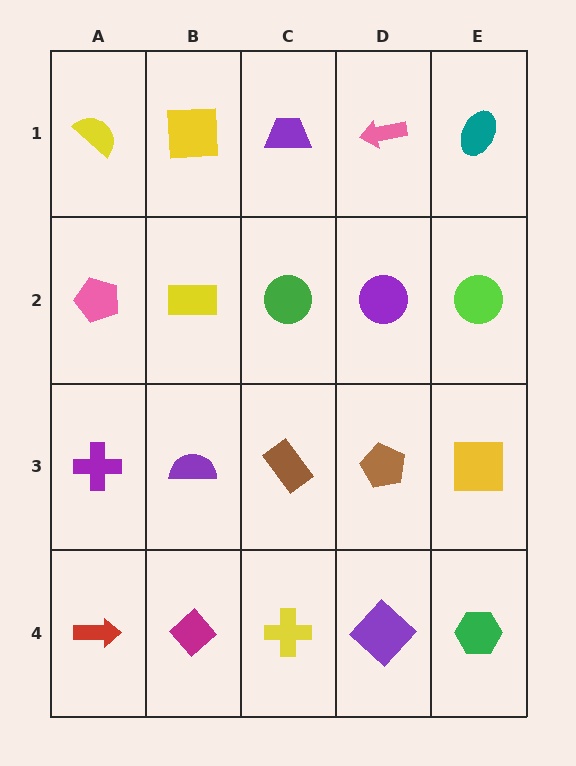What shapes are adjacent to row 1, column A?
A pink pentagon (row 2, column A), a yellow square (row 1, column B).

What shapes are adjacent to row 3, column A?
A pink pentagon (row 2, column A), a red arrow (row 4, column A), a purple semicircle (row 3, column B).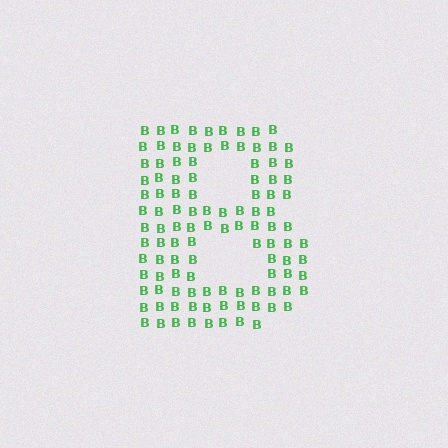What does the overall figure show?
The overall figure shows the letter B.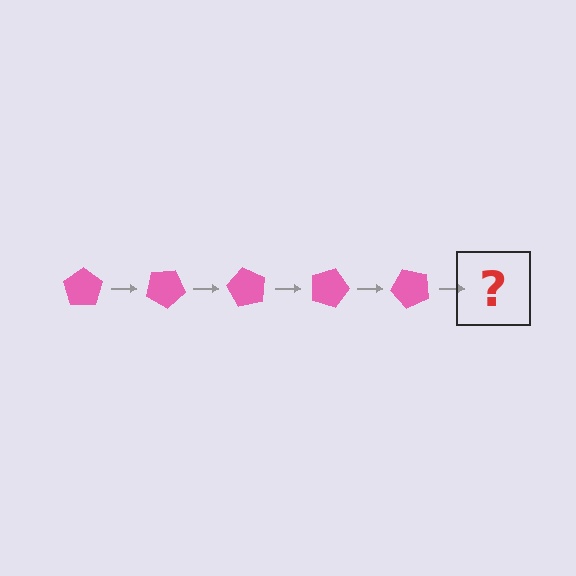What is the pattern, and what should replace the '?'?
The pattern is that the pentagon rotates 30 degrees each step. The '?' should be a pink pentagon rotated 150 degrees.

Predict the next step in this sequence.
The next step is a pink pentagon rotated 150 degrees.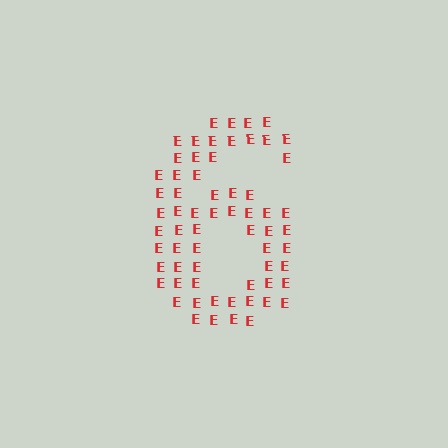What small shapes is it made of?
It is made of small letter E's.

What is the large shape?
The large shape is the digit 6.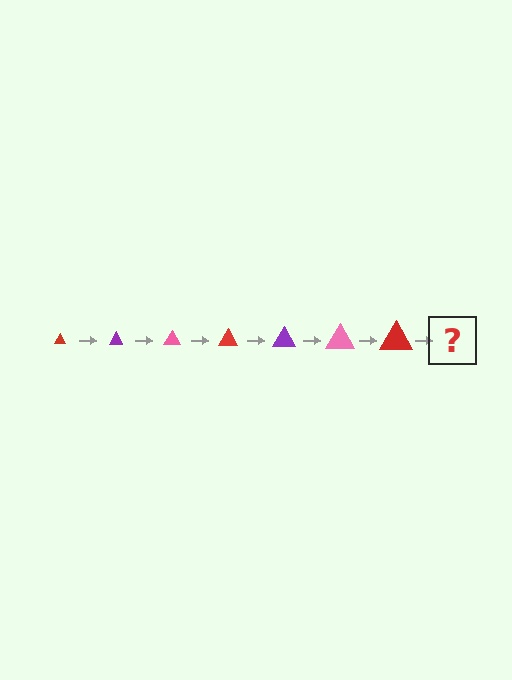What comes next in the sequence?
The next element should be a purple triangle, larger than the previous one.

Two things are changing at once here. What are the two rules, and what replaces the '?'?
The two rules are that the triangle grows larger each step and the color cycles through red, purple, and pink. The '?' should be a purple triangle, larger than the previous one.